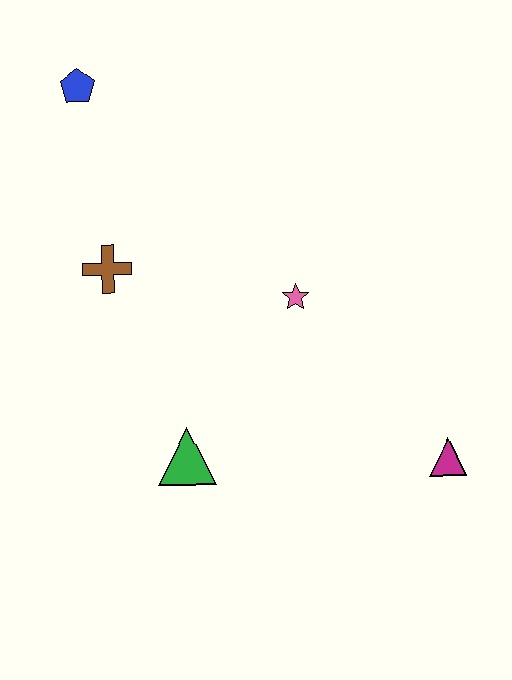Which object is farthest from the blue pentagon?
The magenta triangle is farthest from the blue pentagon.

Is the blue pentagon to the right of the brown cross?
No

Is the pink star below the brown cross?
Yes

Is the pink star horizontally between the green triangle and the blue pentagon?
No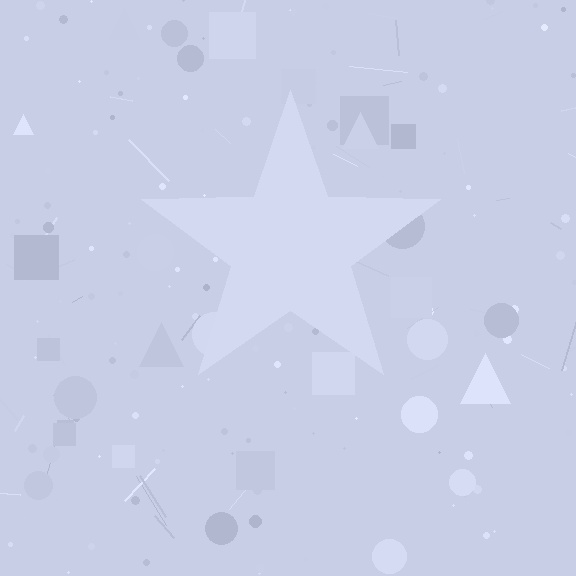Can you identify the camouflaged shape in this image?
The camouflaged shape is a star.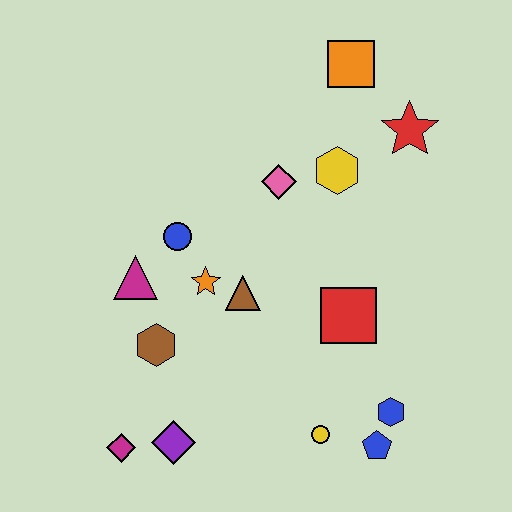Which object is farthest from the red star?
The magenta diamond is farthest from the red star.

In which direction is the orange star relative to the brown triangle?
The orange star is to the left of the brown triangle.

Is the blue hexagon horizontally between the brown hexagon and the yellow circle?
No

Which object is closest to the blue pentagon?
The blue hexagon is closest to the blue pentagon.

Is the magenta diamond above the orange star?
No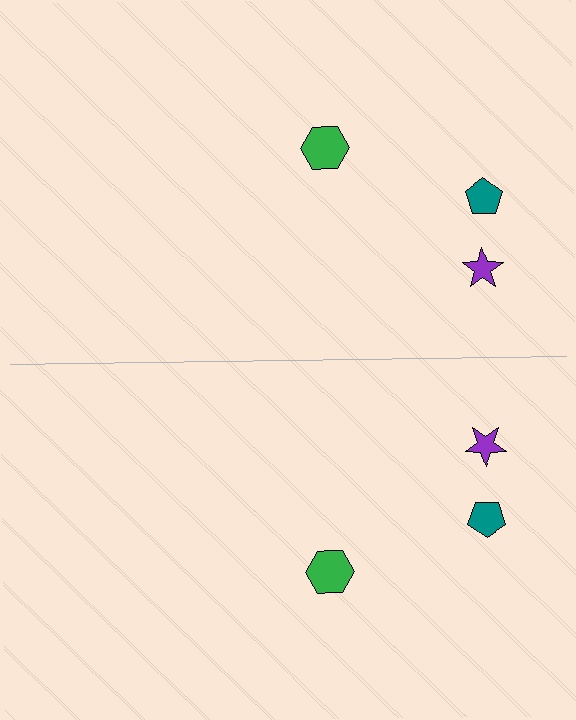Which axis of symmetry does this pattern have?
The pattern has a horizontal axis of symmetry running through the center of the image.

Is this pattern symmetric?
Yes, this pattern has bilateral (reflection) symmetry.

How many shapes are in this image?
There are 6 shapes in this image.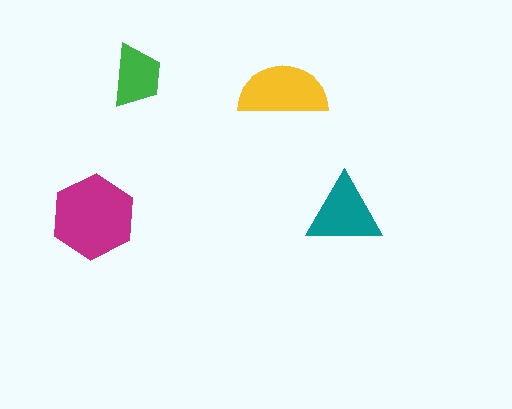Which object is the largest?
The magenta hexagon.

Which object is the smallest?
The green trapezoid.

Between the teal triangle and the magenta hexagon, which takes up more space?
The magenta hexagon.